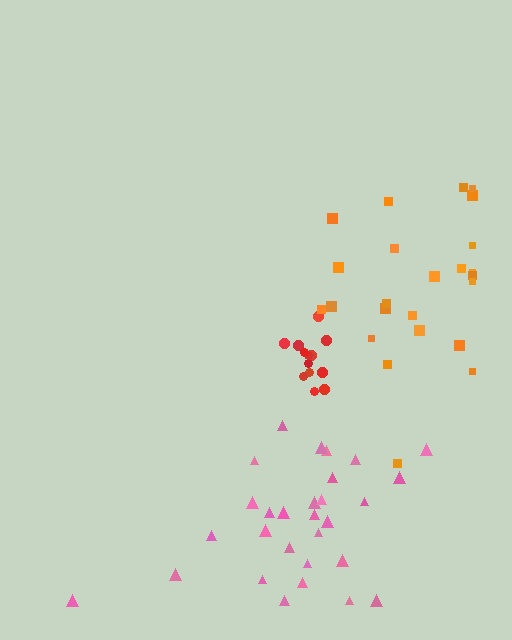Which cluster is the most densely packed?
Red.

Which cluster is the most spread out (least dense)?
Orange.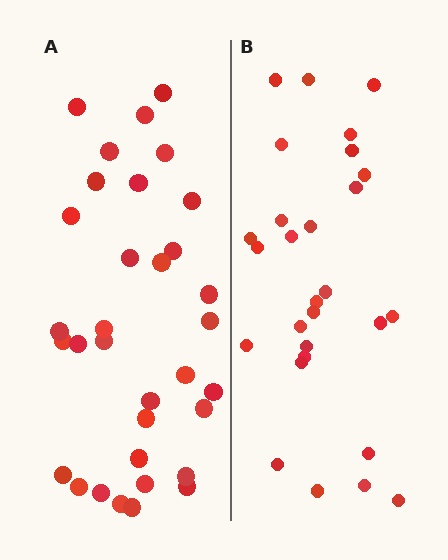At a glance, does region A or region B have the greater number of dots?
Region A (the left region) has more dots.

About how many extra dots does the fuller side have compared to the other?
Region A has about 5 more dots than region B.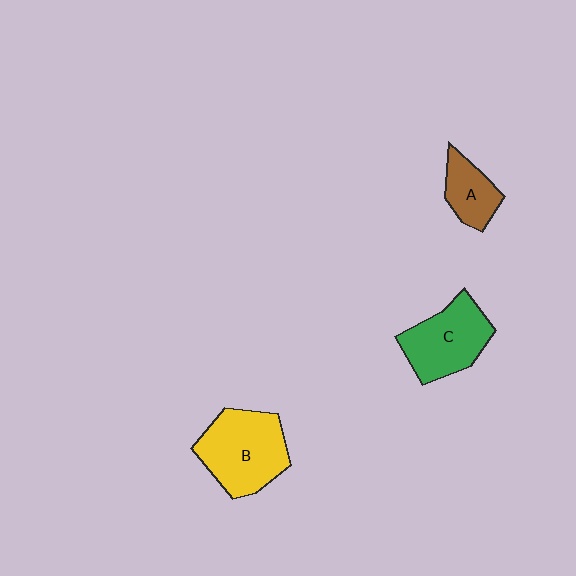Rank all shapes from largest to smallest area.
From largest to smallest: B (yellow), C (green), A (brown).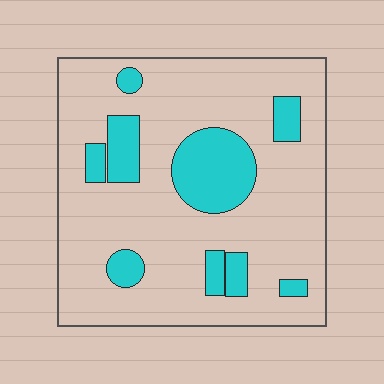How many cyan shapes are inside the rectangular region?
9.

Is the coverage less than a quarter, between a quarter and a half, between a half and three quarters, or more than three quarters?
Less than a quarter.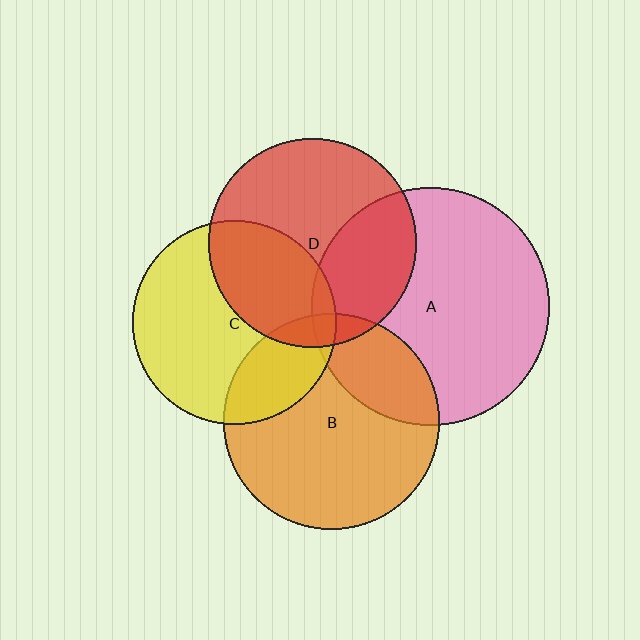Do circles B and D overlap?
Yes.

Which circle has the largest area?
Circle A (pink).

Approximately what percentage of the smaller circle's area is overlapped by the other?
Approximately 5%.